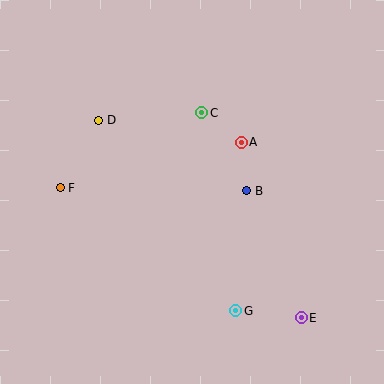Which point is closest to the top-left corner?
Point D is closest to the top-left corner.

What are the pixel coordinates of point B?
Point B is at (247, 191).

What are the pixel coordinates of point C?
Point C is at (202, 113).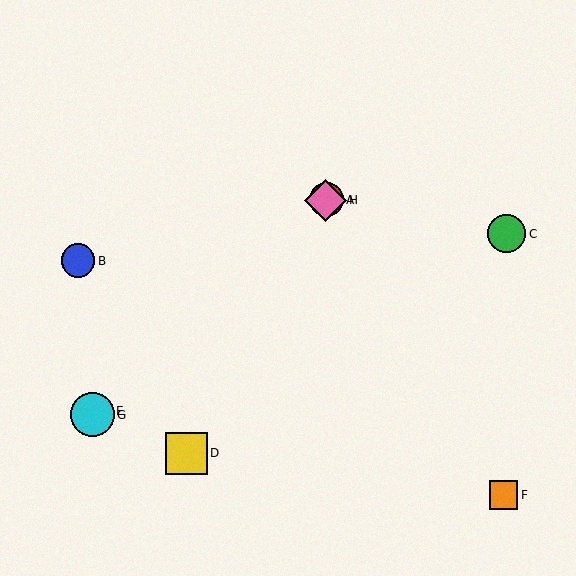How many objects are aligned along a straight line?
4 objects (A, E, G, H) are aligned along a straight line.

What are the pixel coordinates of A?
Object A is at (327, 200).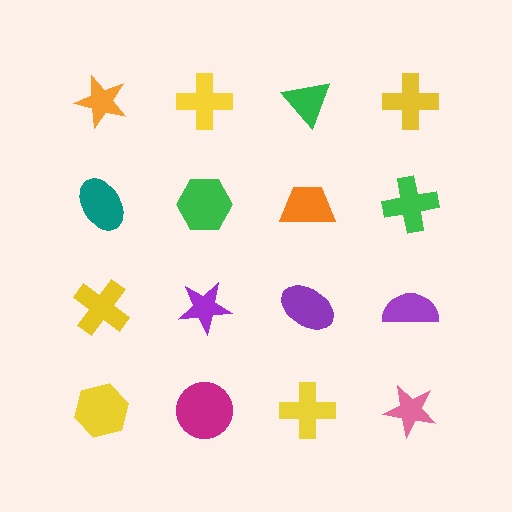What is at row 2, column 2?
A green hexagon.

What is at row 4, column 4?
A pink star.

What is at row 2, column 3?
An orange trapezoid.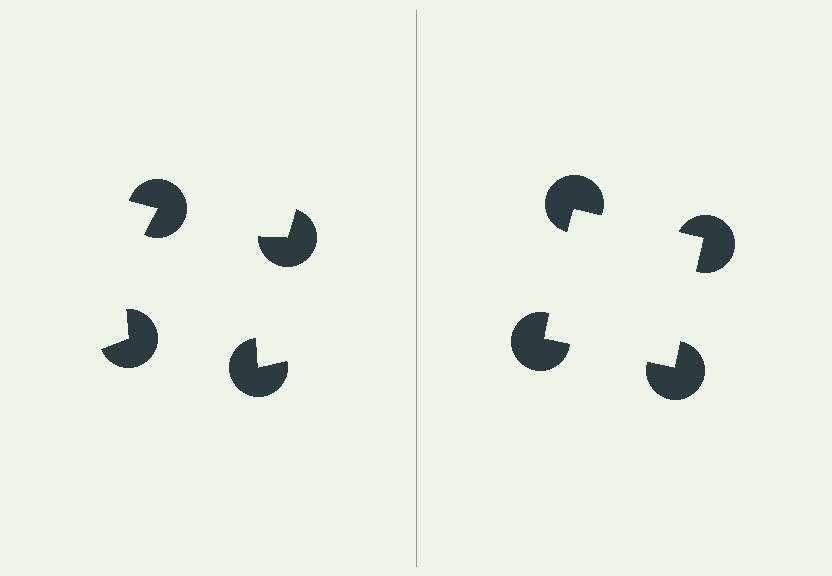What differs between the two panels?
The pac-man discs are positioned identically on both sides; only the wedge orientations differ. On the right they align to a square; on the left they are misaligned.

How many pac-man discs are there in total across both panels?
8 — 4 on each side.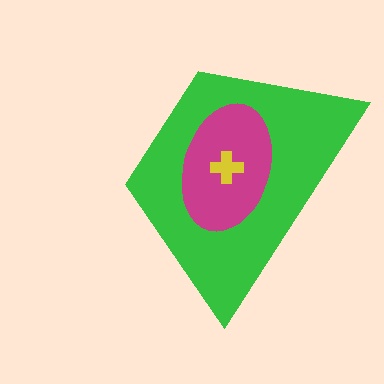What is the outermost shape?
The green trapezoid.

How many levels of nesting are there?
3.